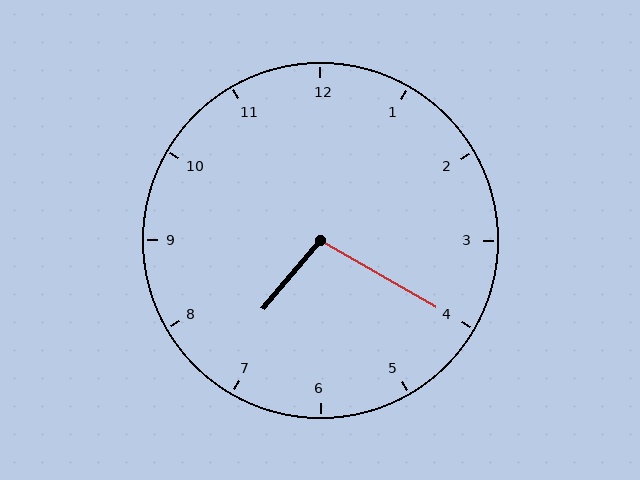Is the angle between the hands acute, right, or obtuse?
It is obtuse.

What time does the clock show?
7:20.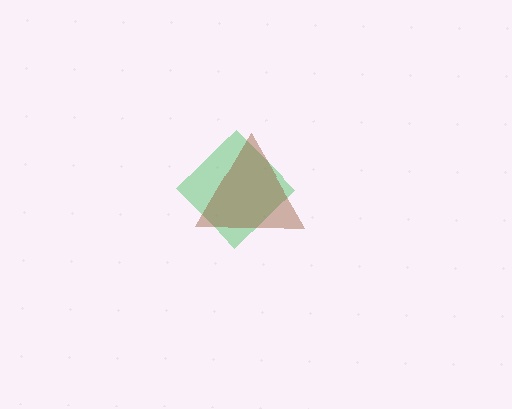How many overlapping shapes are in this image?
There are 2 overlapping shapes in the image.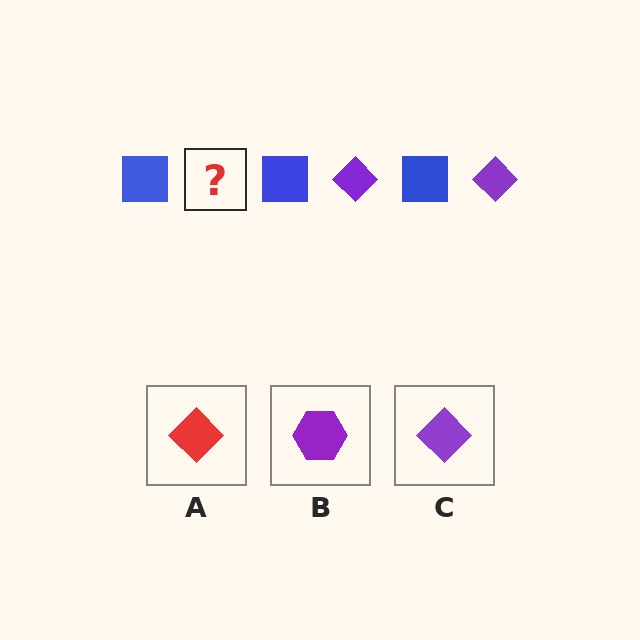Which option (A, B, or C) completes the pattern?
C.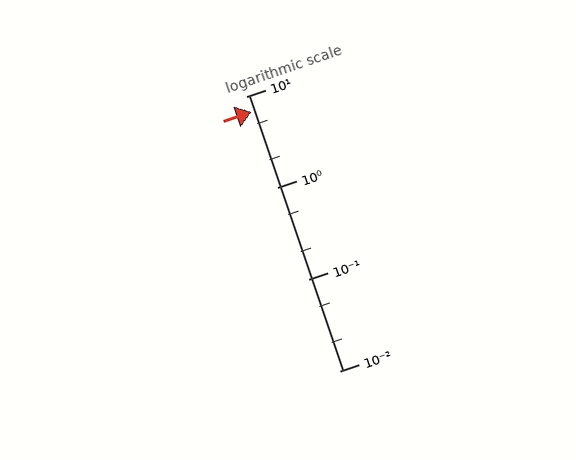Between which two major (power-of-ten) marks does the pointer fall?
The pointer is between 1 and 10.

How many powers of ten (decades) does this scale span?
The scale spans 3 decades, from 0.01 to 10.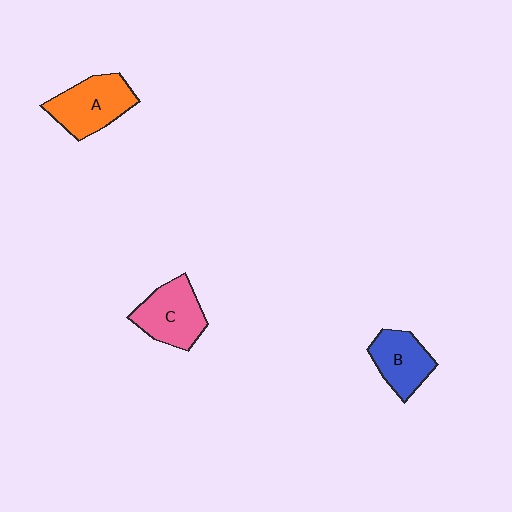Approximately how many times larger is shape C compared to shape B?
Approximately 1.2 times.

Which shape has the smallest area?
Shape B (blue).